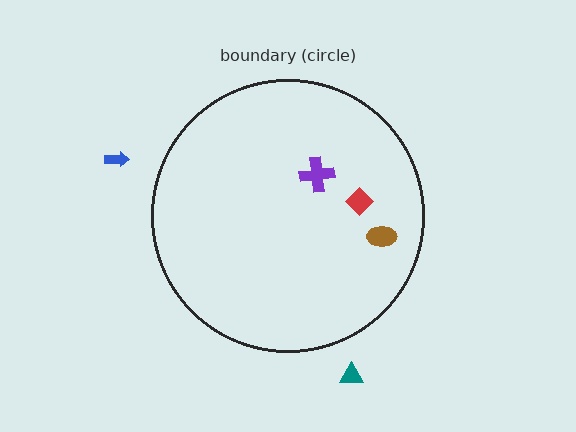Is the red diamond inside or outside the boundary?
Inside.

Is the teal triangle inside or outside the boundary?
Outside.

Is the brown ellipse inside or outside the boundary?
Inside.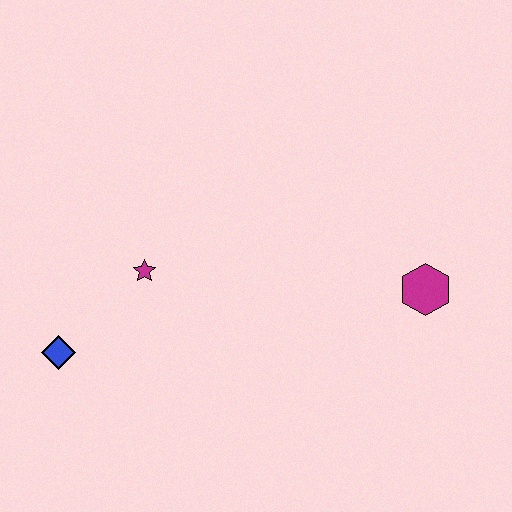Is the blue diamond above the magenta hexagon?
No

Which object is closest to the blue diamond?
The magenta star is closest to the blue diamond.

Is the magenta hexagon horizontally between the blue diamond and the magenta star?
No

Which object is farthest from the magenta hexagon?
The blue diamond is farthest from the magenta hexagon.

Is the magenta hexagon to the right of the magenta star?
Yes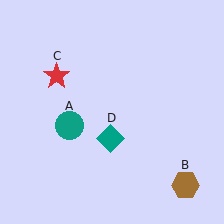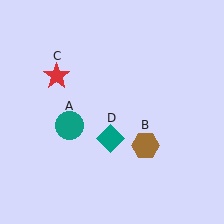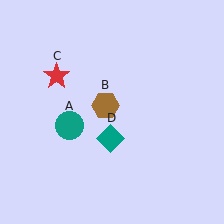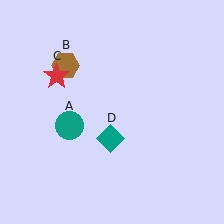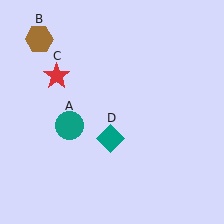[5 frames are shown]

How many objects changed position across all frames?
1 object changed position: brown hexagon (object B).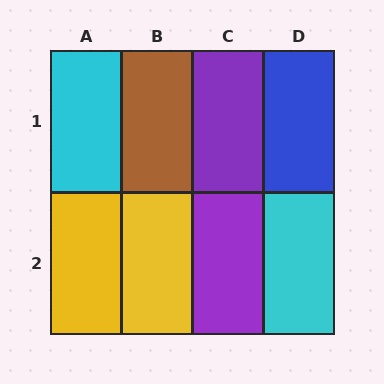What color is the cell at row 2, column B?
Yellow.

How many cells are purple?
2 cells are purple.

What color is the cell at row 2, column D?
Cyan.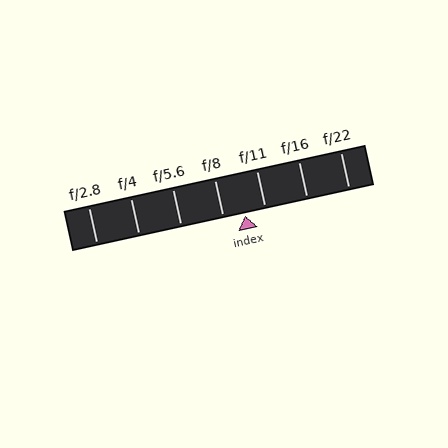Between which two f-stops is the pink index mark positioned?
The index mark is between f/8 and f/11.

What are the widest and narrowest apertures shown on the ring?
The widest aperture shown is f/2.8 and the narrowest is f/22.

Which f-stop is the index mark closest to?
The index mark is closest to f/11.